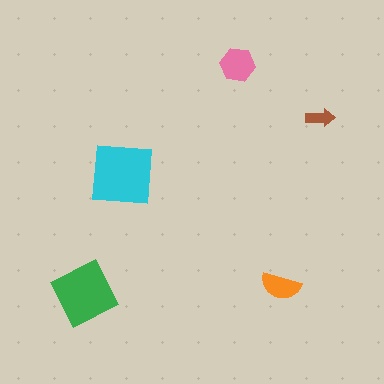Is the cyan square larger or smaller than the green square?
Larger.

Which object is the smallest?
The brown arrow.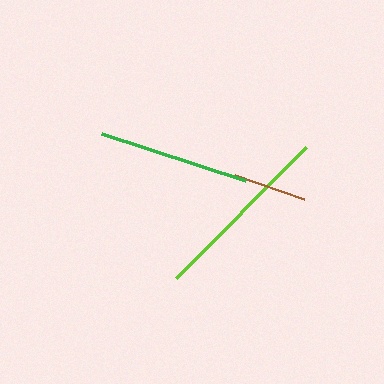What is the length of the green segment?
The green segment is approximately 152 pixels long.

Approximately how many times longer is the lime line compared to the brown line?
The lime line is approximately 2.6 times the length of the brown line.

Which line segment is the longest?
The lime line is the longest at approximately 185 pixels.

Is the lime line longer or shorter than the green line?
The lime line is longer than the green line.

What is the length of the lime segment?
The lime segment is approximately 185 pixels long.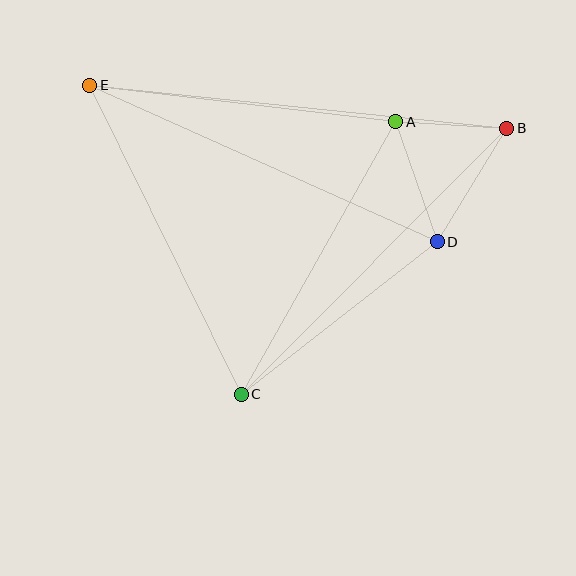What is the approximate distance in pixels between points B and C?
The distance between B and C is approximately 376 pixels.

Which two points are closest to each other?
Points A and B are closest to each other.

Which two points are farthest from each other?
Points B and E are farthest from each other.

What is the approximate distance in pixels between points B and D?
The distance between B and D is approximately 133 pixels.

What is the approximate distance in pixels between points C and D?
The distance between C and D is approximately 248 pixels.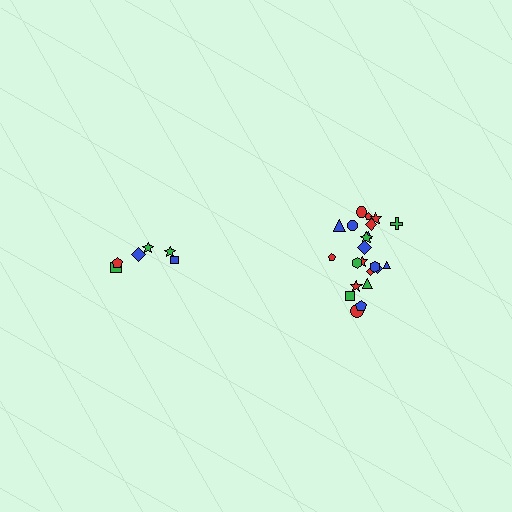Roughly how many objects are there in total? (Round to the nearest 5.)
Roughly 30 objects in total.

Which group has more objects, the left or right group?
The right group.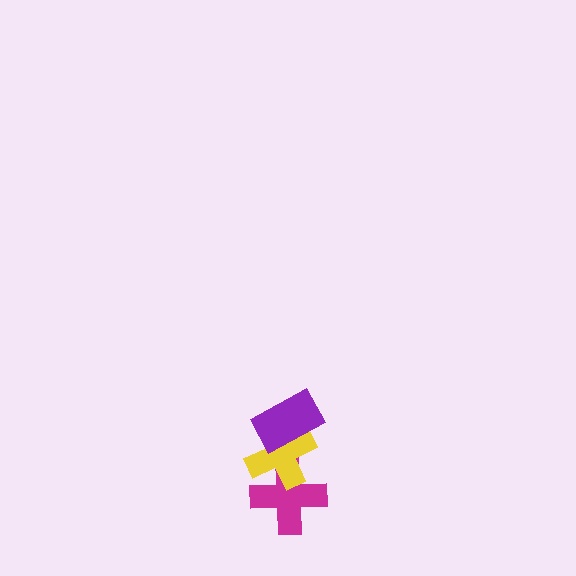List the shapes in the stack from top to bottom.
From top to bottom: the purple rectangle, the yellow cross, the magenta cross.